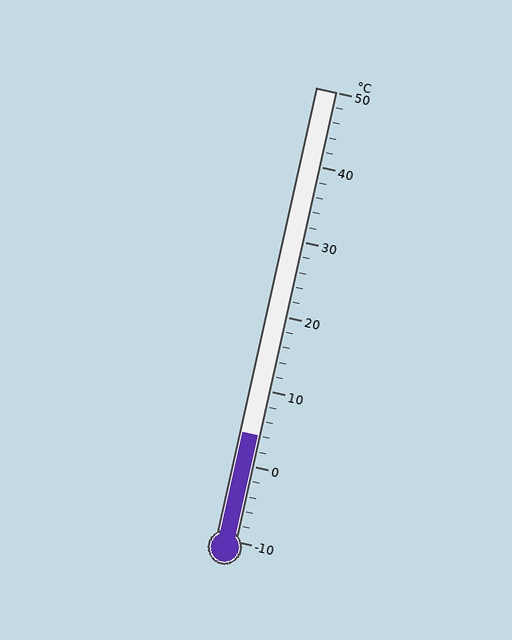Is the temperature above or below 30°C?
The temperature is below 30°C.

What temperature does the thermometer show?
The thermometer shows approximately 4°C.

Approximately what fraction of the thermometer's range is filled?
The thermometer is filled to approximately 25% of its range.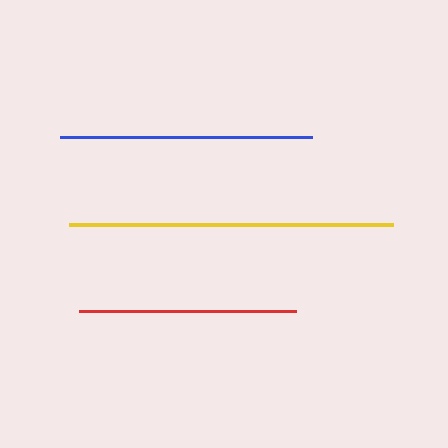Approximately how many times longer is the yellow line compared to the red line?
The yellow line is approximately 1.5 times the length of the red line.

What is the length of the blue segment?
The blue segment is approximately 252 pixels long.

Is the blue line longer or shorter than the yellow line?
The yellow line is longer than the blue line.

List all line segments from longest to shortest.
From longest to shortest: yellow, blue, red.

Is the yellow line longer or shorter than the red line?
The yellow line is longer than the red line.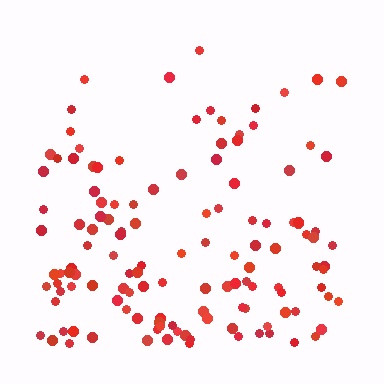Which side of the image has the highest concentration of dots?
The bottom.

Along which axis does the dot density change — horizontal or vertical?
Vertical.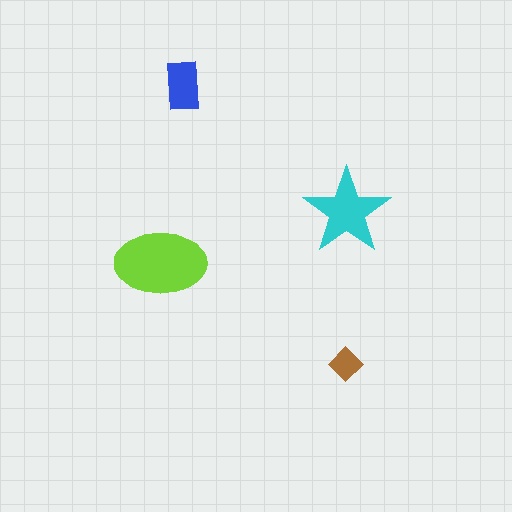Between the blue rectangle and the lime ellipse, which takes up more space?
The lime ellipse.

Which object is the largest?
The lime ellipse.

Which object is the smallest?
The brown diamond.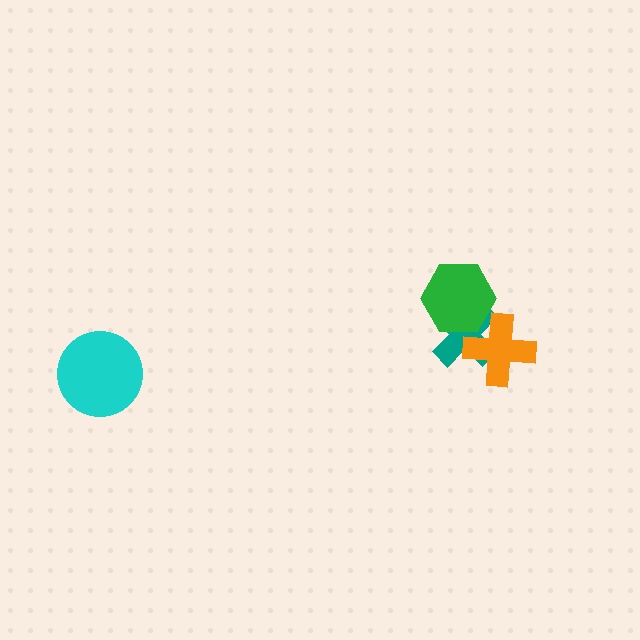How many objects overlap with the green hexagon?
2 objects overlap with the green hexagon.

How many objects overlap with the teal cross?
2 objects overlap with the teal cross.